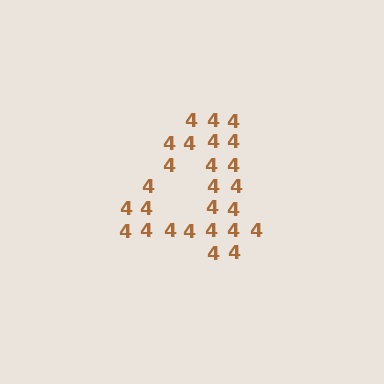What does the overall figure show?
The overall figure shows the digit 4.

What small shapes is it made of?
It is made of small digit 4's.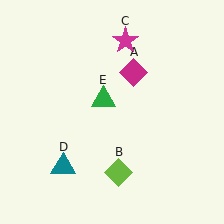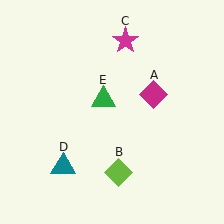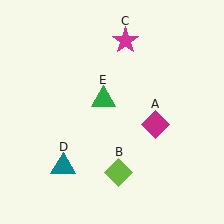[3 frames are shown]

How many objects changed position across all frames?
1 object changed position: magenta diamond (object A).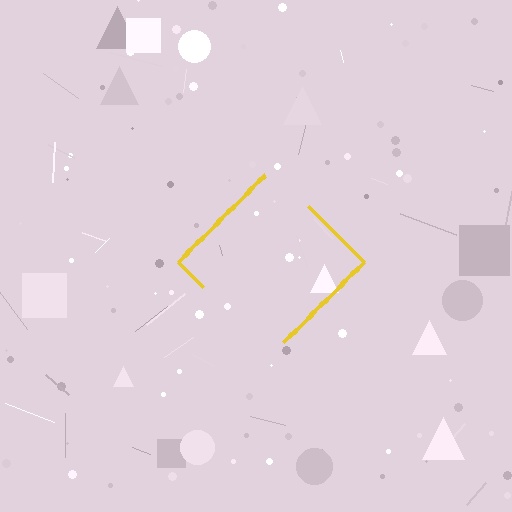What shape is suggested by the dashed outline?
The dashed outline suggests a diamond.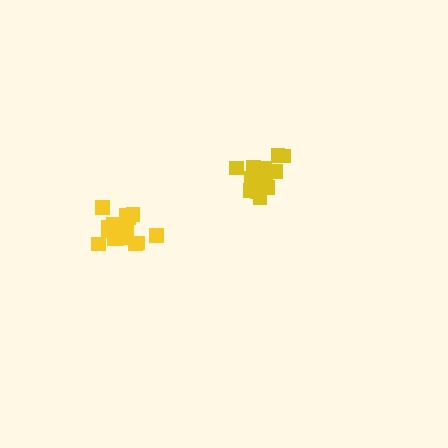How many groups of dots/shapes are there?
There are 2 groups.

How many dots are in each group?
Group 1: 16 dots, Group 2: 16 dots (32 total).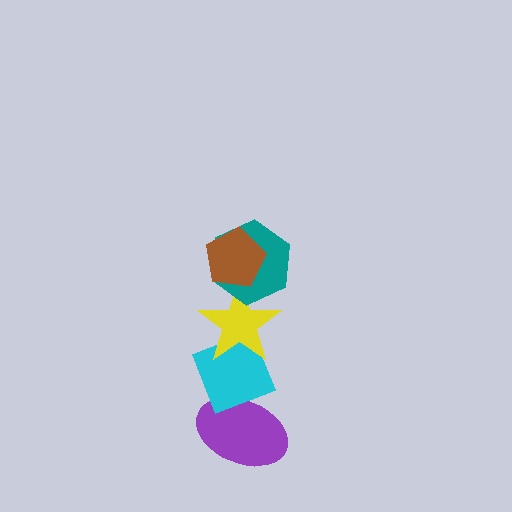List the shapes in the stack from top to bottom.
From top to bottom: the brown pentagon, the teal hexagon, the yellow star, the cyan diamond, the purple ellipse.